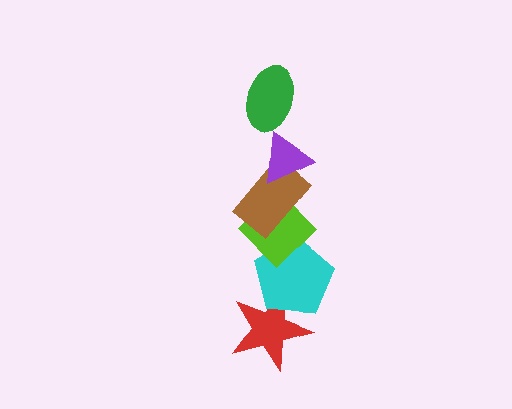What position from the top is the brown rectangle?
The brown rectangle is 3rd from the top.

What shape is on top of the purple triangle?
The green ellipse is on top of the purple triangle.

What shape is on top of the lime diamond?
The brown rectangle is on top of the lime diamond.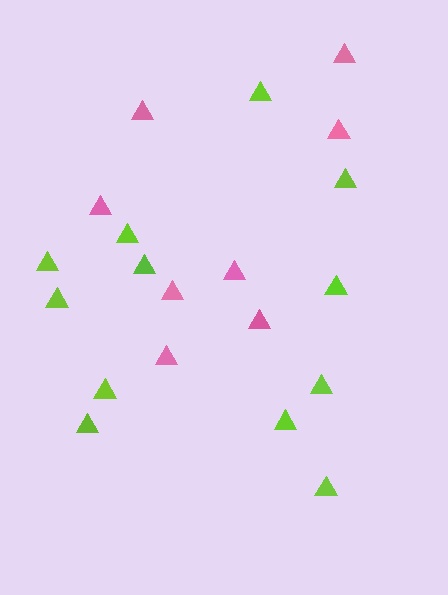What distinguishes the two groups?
There are 2 groups: one group of lime triangles (12) and one group of pink triangles (8).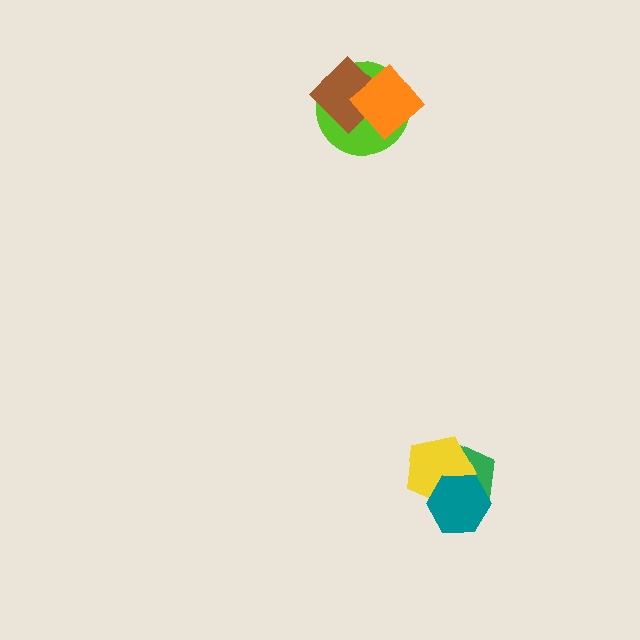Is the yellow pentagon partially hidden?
Yes, it is partially covered by another shape.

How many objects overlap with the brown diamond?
2 objects overlap with the brown diamond.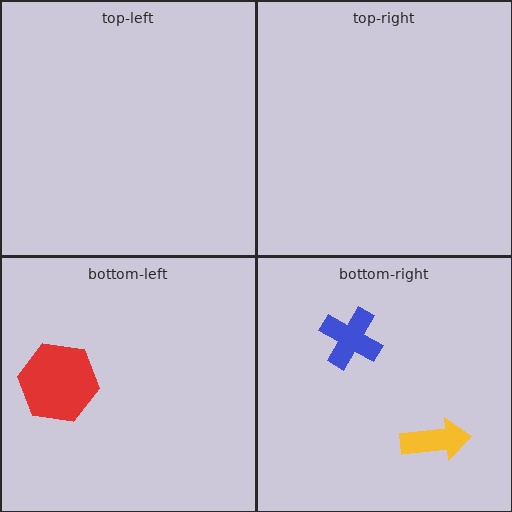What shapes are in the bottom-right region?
The blue cross, the yellow arrow.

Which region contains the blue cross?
The bottom-right region.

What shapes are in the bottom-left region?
The red hexagon.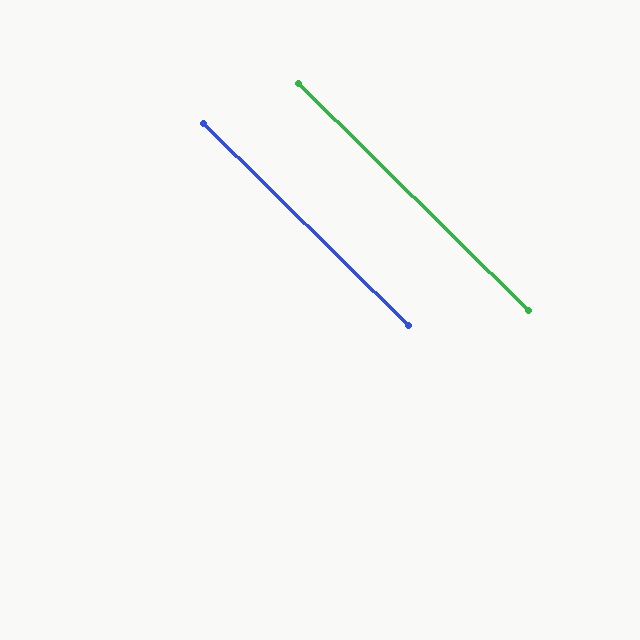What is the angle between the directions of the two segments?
Approximately 0 degrees.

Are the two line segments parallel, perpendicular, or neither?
Parallel — their directions differ by only 0.0°.